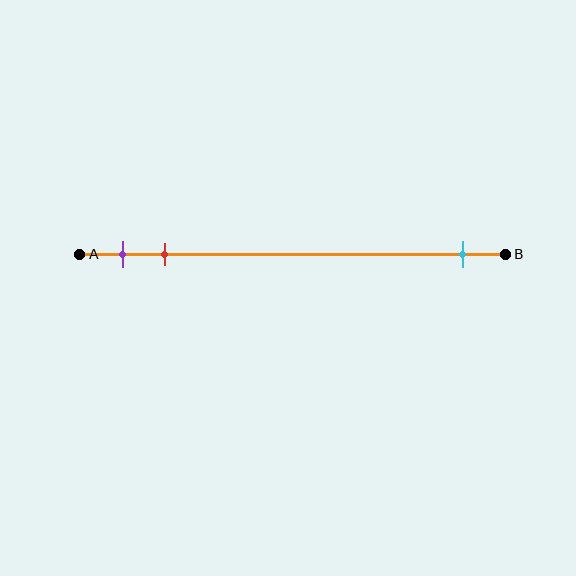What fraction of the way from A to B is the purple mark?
The purple mark is approximately 10% (0.1) of the way from A to B.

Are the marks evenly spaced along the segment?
No, the marks are not evenly spaced.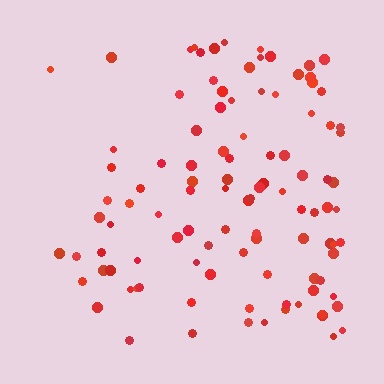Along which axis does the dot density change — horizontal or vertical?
Horizontal.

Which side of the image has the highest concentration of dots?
The right.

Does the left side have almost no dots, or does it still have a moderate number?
Still a moderate number, just noticeably fewer than the right.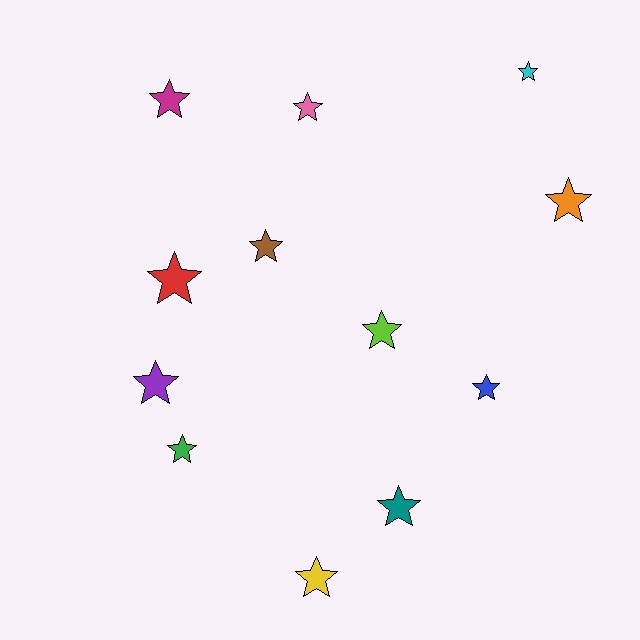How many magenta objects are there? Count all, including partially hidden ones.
There is 1 magenta object.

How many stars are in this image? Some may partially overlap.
There are 12 stars.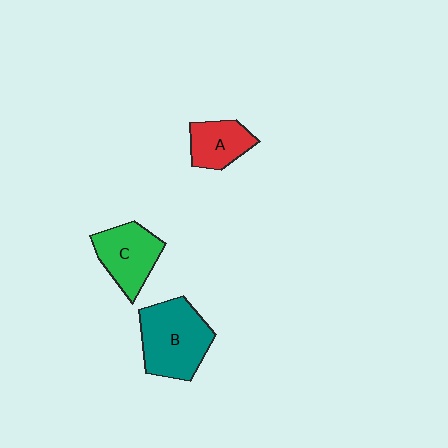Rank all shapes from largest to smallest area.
From largest to smallest: B (teal), C (green), A (red).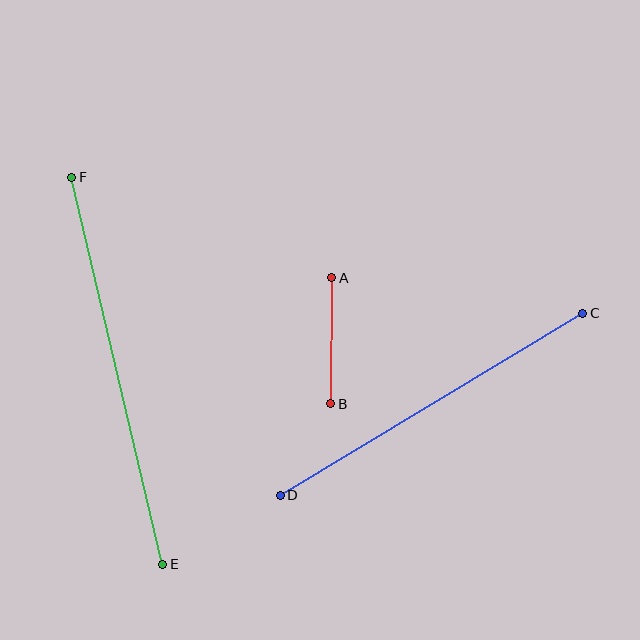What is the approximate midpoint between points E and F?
The midpoint is at approximately (117, 371) pixels.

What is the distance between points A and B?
The distance is approximately 126 pixels.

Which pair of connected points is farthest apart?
Points E and F are farthest apart.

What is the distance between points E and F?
The distance is approximately 398 pixels.